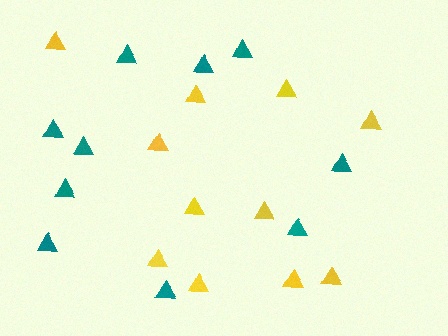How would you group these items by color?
There are 2 groups: one group of yellow triangles (11) and one group of teal triangles (10).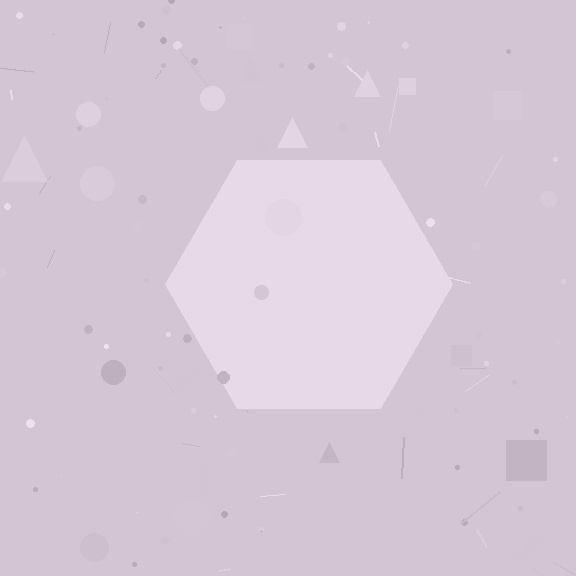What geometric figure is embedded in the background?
A hexagon is embedded in the background.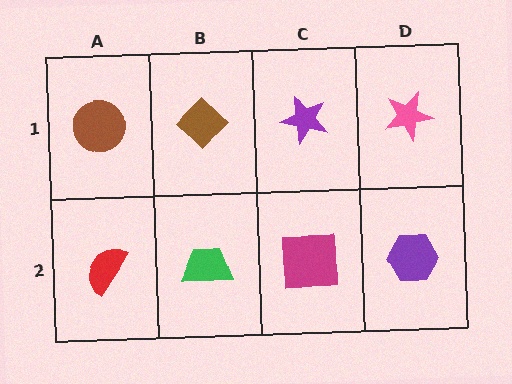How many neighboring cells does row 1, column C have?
3.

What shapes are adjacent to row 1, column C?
A magenta square (row 2, column C), a brown diamond (row 1, column B), a pink star (row 1, column D).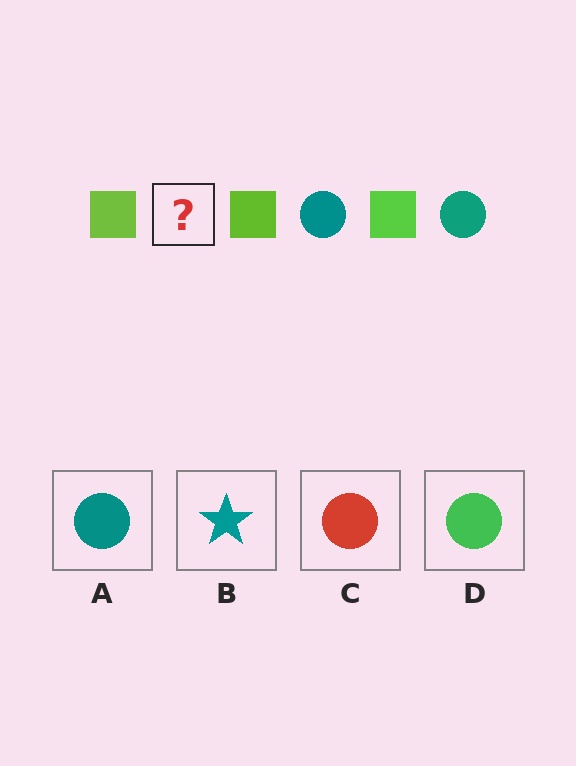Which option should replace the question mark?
Option A.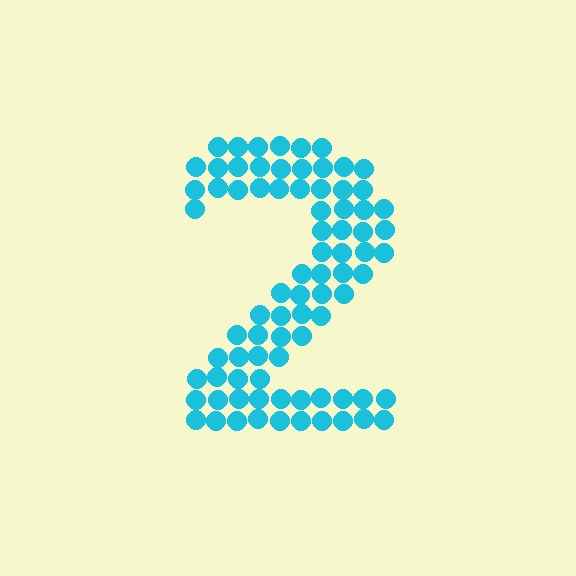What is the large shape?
The large shape is the digit 2.